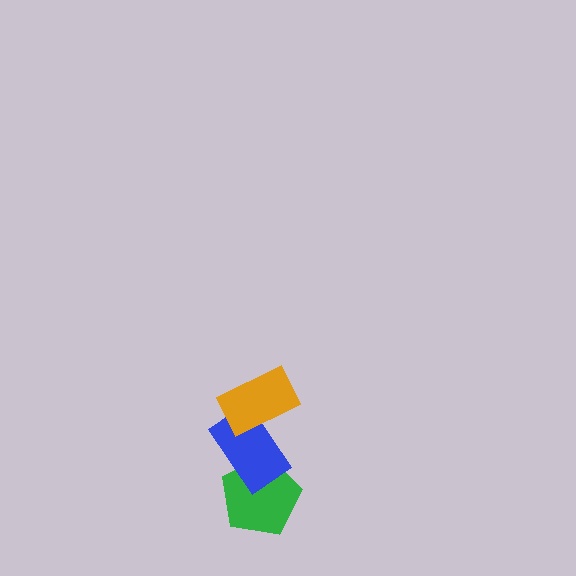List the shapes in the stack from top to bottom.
From top to bottom: the orange rectangle, the blue rectangle, the green pentagon.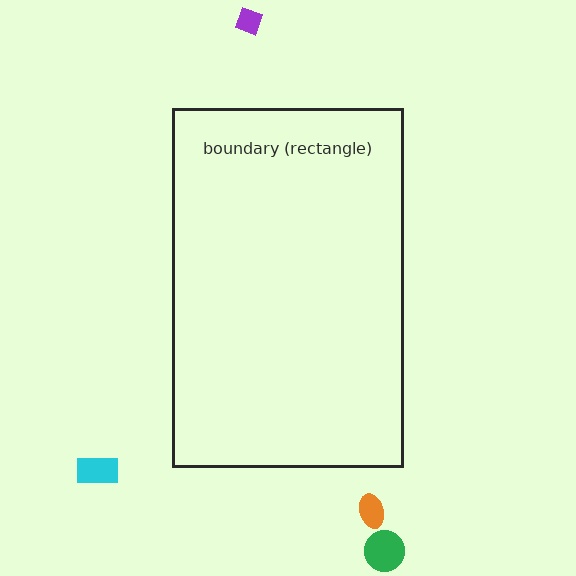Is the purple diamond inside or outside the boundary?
Outside.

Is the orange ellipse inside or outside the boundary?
Outside.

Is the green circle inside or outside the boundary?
Outside.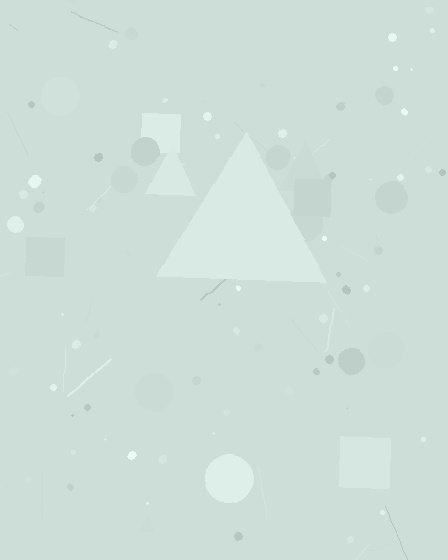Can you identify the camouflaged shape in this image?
The camouflaged shape is a triangle.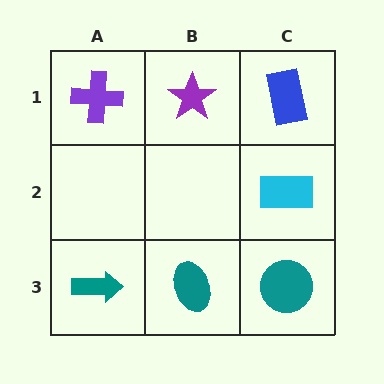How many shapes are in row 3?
3 shapes.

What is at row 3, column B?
A teal ellipse.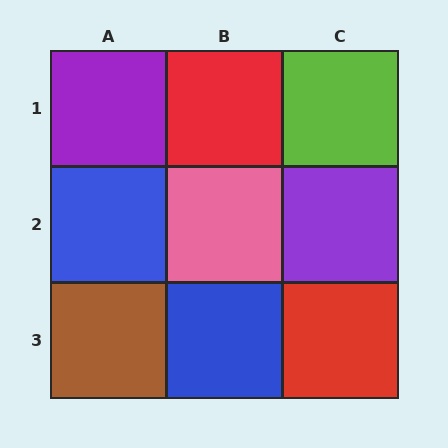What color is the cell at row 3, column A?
Brown.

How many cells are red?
2 cells are red.